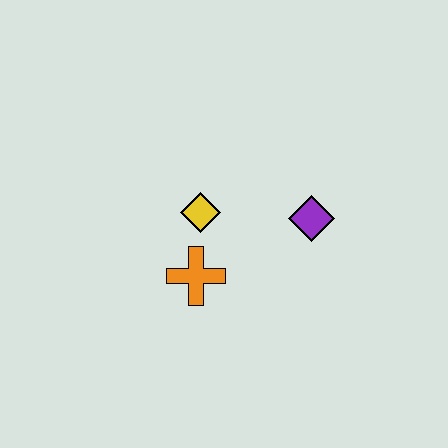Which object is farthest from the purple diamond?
The orange cross is farthest from the purple diamond.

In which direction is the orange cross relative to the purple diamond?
The orange cross is to the left of the purple diamond.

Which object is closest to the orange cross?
The yellow diamond is closest to the orange cross.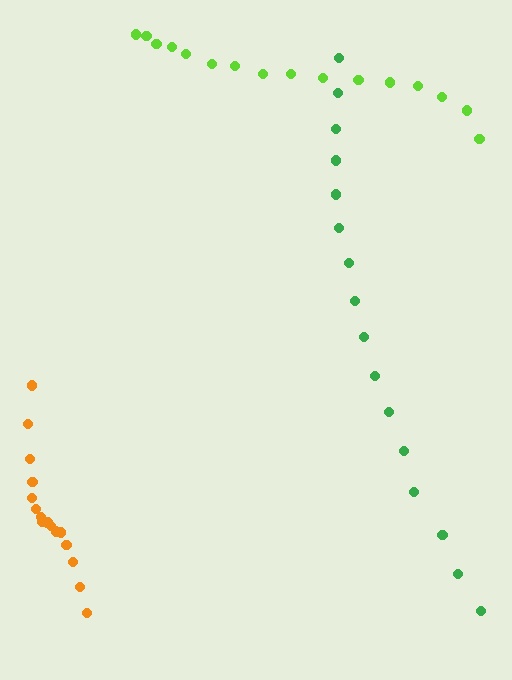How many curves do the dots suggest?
There are 3 distinct paths.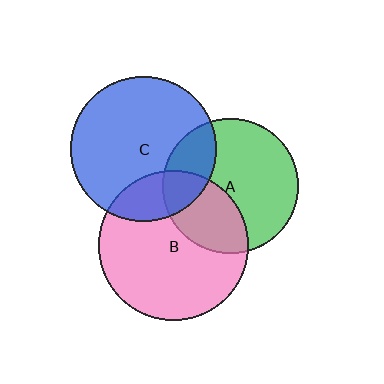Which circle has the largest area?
Circle B (pink).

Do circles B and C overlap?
Yes.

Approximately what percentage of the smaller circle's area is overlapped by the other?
Approximately 20%.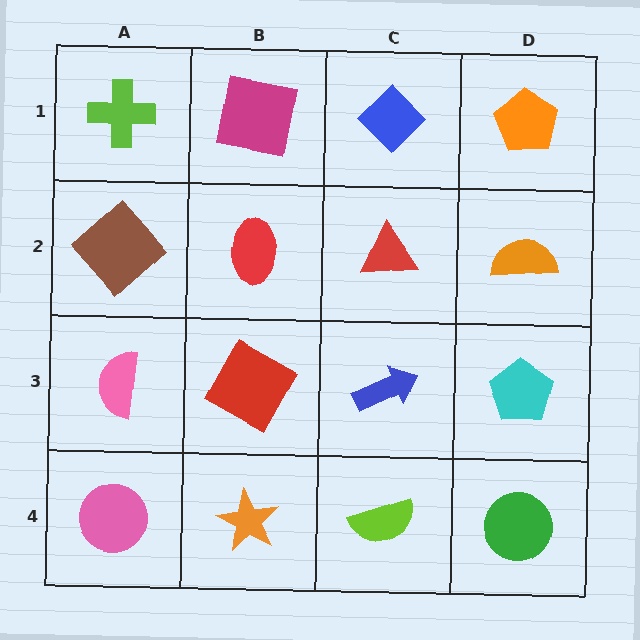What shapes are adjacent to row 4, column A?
A pink semicircle (row 3, column A), an orange star (row 4, column B).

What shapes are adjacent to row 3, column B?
A red ellipse (row 2, column B), an orange star (row 4, column B), a pink semicircle (row 3, column A), a blue arrow (row 3, column C).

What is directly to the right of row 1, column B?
A blue diamond.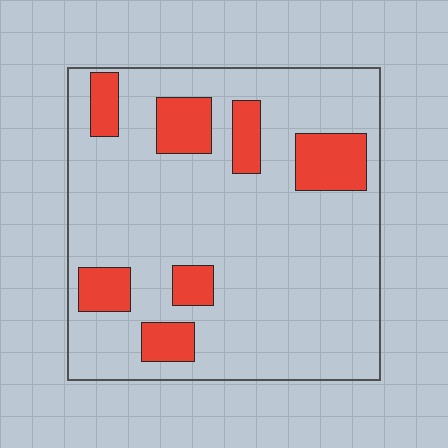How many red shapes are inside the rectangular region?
7.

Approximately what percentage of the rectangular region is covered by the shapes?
Approximately 20%.